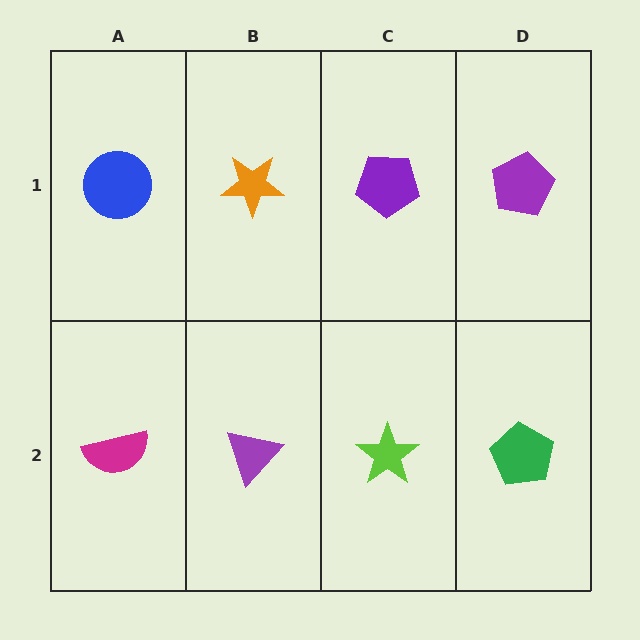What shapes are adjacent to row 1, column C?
A lime star (row 2, column C), an orange star (row 1, column B), a purple pentagon (row 1, column D).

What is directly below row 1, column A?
A magenta semicircle.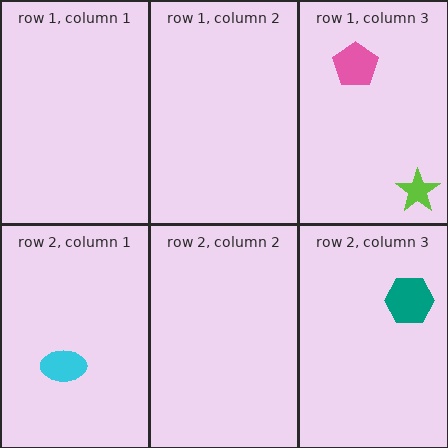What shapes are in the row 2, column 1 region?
The cyan ellipse.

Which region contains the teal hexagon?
The row 2, column 3 region.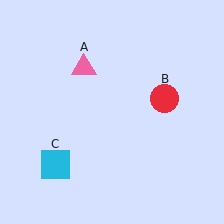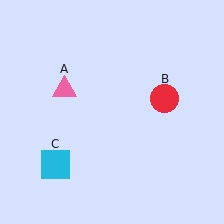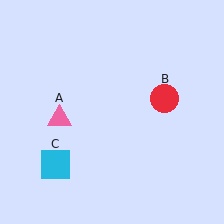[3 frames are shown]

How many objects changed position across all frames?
1 object changed position: pink triangle (object A).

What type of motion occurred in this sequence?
The pink triangle (object A) rotated counterclockwise around the center of the scene.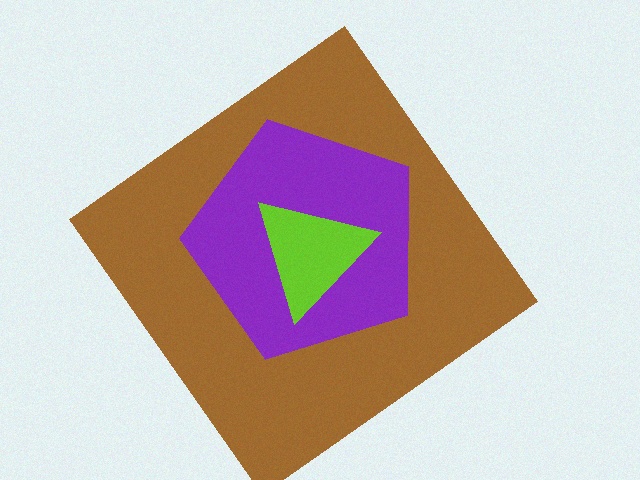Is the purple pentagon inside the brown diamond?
Yes.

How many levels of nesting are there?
3.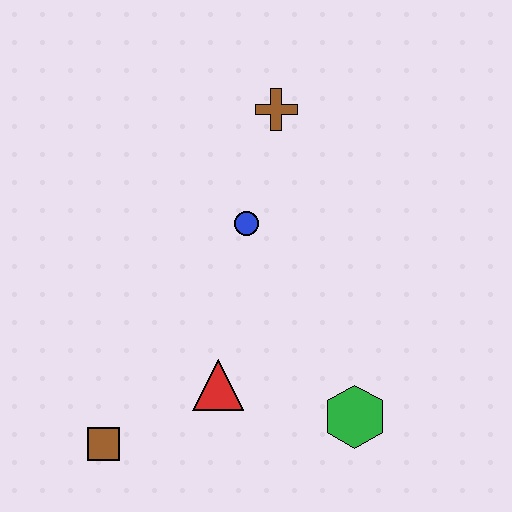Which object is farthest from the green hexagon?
The brown cross is farthest from the green hexagon.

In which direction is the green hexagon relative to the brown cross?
The green hexagon is below the brown cross.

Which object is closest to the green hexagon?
The red triangle is closest to the green hexagon.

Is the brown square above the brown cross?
No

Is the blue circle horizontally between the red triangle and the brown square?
No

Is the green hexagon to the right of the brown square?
Yes